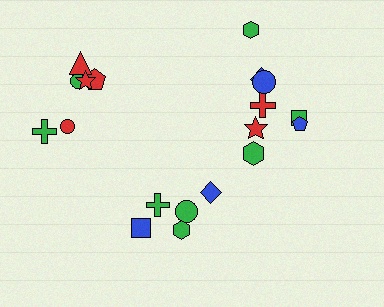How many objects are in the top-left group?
There are 6 objects.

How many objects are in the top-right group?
There are 8 objects.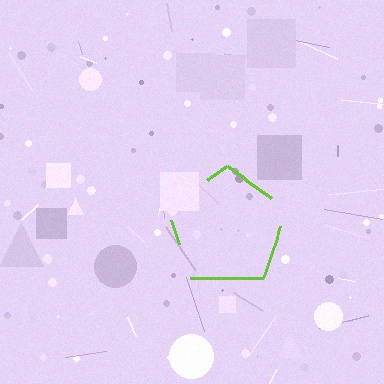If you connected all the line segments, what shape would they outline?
They would outline a pentagon.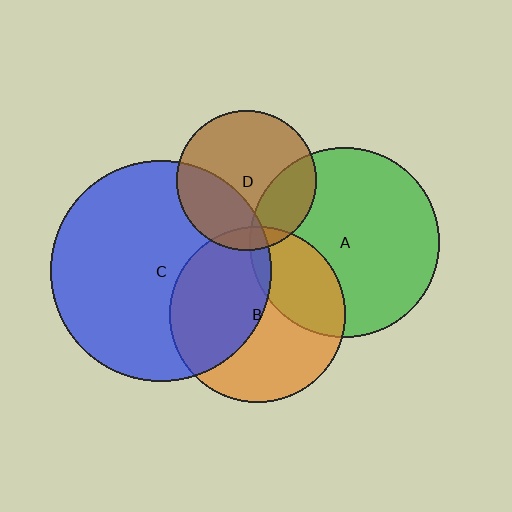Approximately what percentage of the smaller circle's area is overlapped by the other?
Approximately 10%.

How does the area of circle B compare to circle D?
Approximately 1.6 times.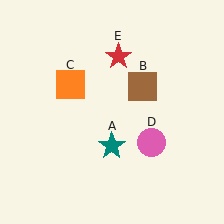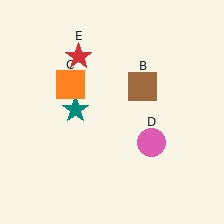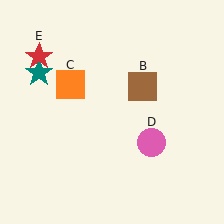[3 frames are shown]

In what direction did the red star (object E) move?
The red star (object E) moved left.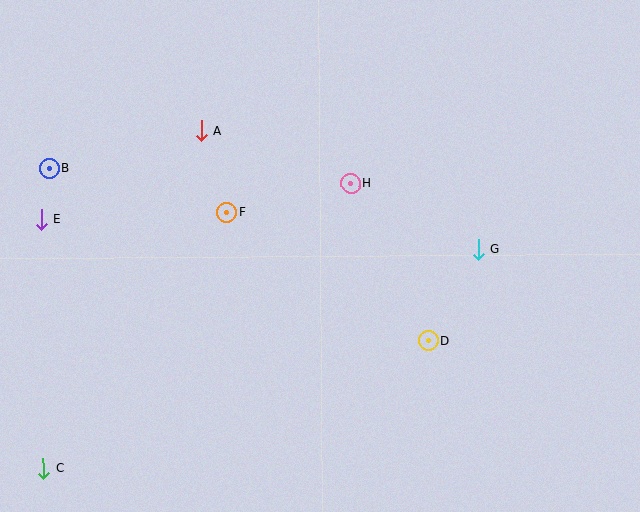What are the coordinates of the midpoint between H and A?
The midpoint between H and A is at (276, 157).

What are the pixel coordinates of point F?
Point F is at (226, 212).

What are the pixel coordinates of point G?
Point G is at (478, 249).